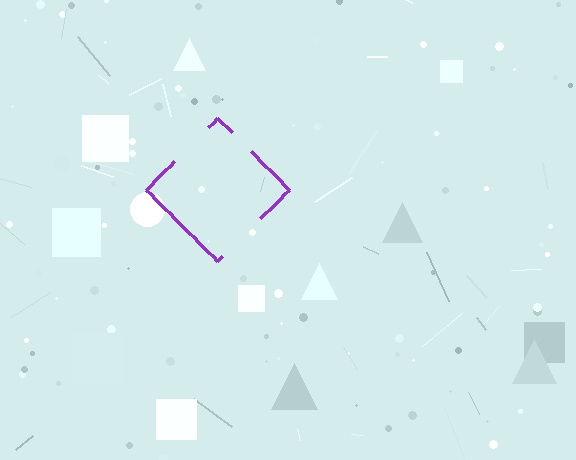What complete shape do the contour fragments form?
The contour fragments form a diamond.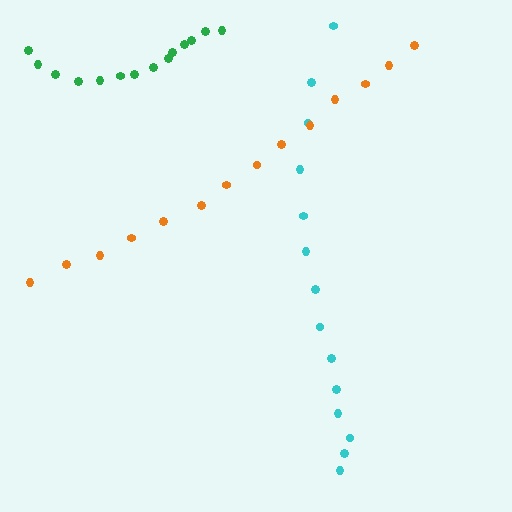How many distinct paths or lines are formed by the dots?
There are 3 distinct paths.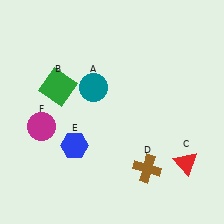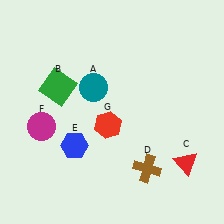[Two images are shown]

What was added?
A red hexagon (G) was added in Image 2.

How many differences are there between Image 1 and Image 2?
There is 1 difference between the two images.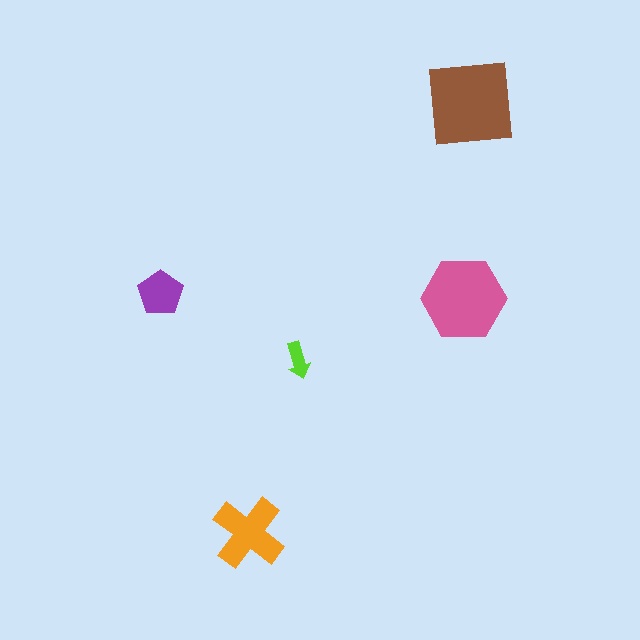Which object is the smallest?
The lime arrow.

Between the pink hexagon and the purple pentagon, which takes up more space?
The pink hexagon.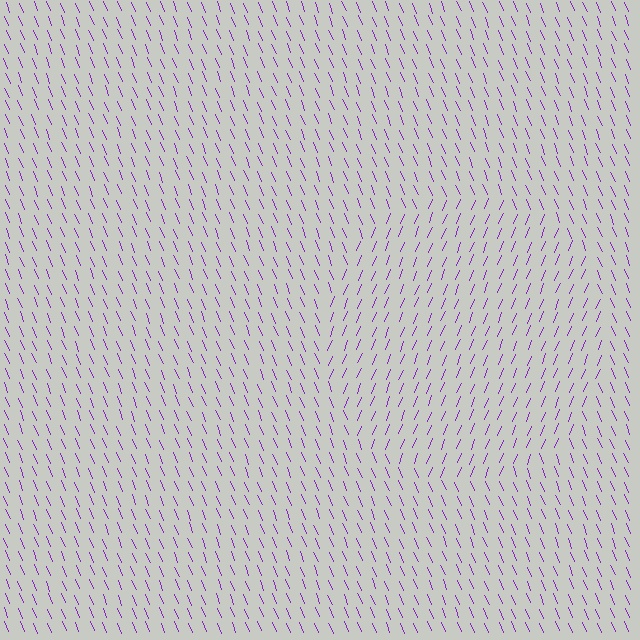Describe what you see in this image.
The image is filled with small purple line segments. A circle region in the image has lines oriented differently from the surrounding lines, creating a visible texture boundary.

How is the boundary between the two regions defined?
The boundary is defined purely by a change in line orientation (approximately 45 degrees difference). All lines are the same color and thickness.